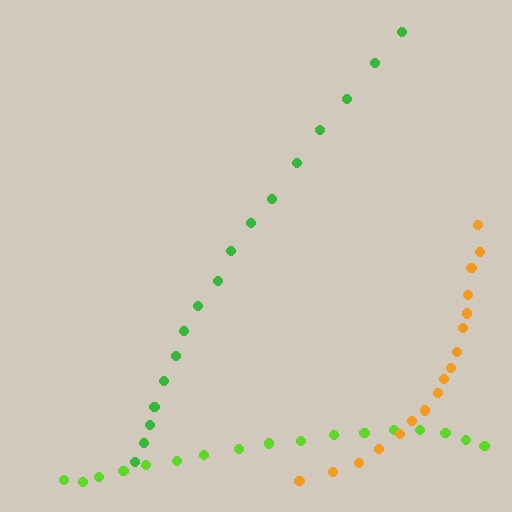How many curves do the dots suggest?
There are 3 distinct paths.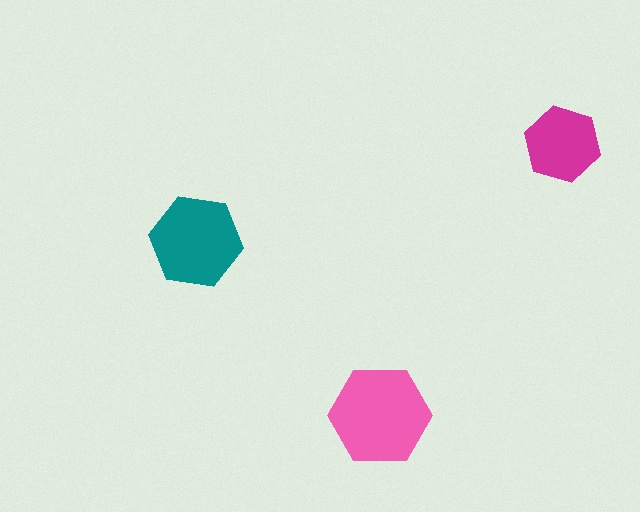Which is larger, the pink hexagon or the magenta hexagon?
The pink one.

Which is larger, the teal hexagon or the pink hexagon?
The pink one.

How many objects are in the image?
There are 3 objects in the image.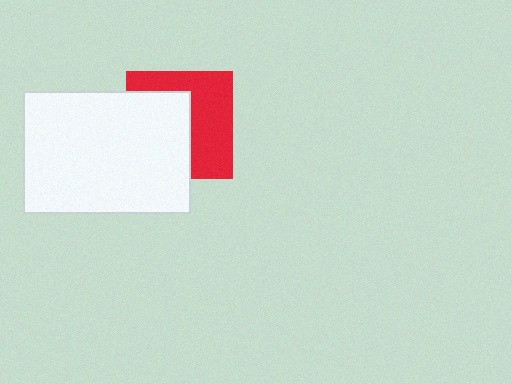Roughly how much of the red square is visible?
About half of it is visible (roughly 50%).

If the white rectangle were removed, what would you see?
You would see the complete red square.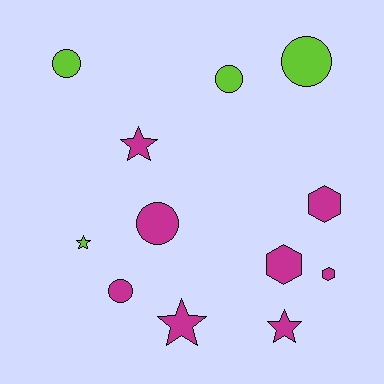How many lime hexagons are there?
There are no lime hexagons.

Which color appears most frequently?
Magenta, with 8 objects.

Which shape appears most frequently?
Circle, with 5 objects.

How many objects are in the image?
There are 12 objects.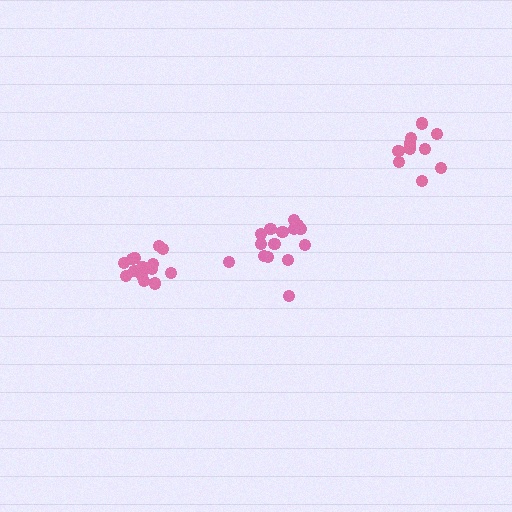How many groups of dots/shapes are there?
There are 3 groups.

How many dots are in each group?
Group 1: 15 dots, Group 2: 10 dots, Group 3: 15 dots (40 total).